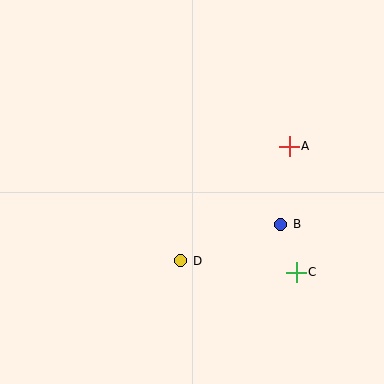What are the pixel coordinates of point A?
Point A is at (289, 147).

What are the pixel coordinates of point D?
Point D is at (181, 261).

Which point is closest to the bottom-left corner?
Point D is closest to the bottom-left corner.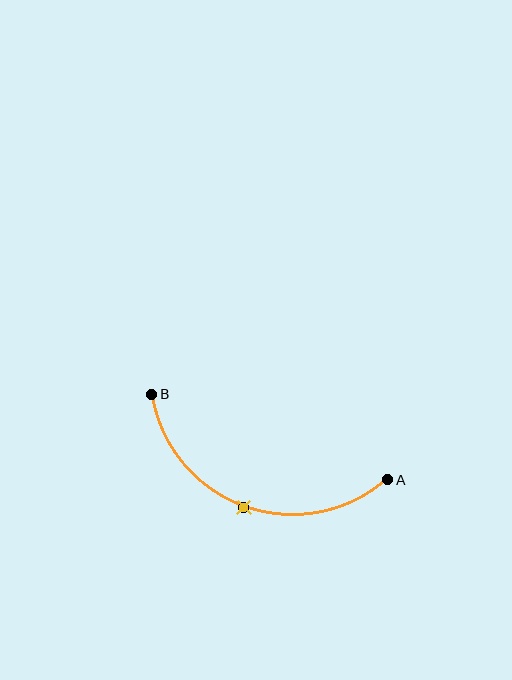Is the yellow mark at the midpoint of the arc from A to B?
Yes. The yellow mark lies on the arc at equal arc-length from both A and B — it is the arc midpoint.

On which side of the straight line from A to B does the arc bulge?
The arc bulges below the straight line connecting A and B.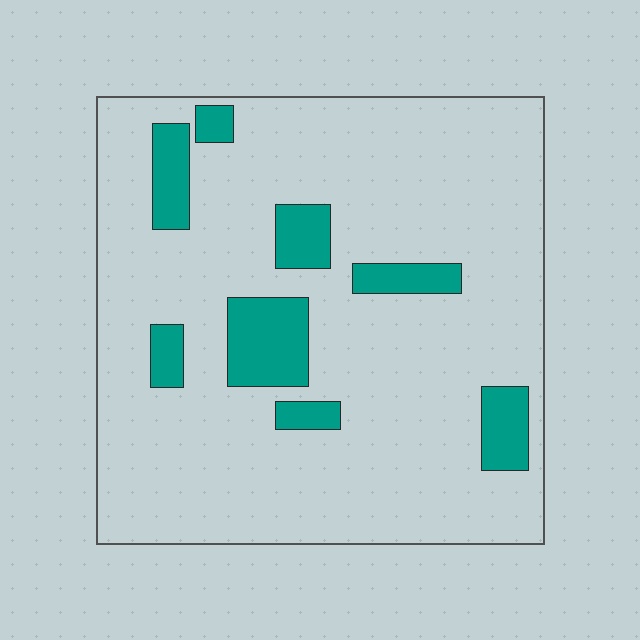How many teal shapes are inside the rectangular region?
8.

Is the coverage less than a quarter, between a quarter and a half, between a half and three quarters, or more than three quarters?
Less than a quarter.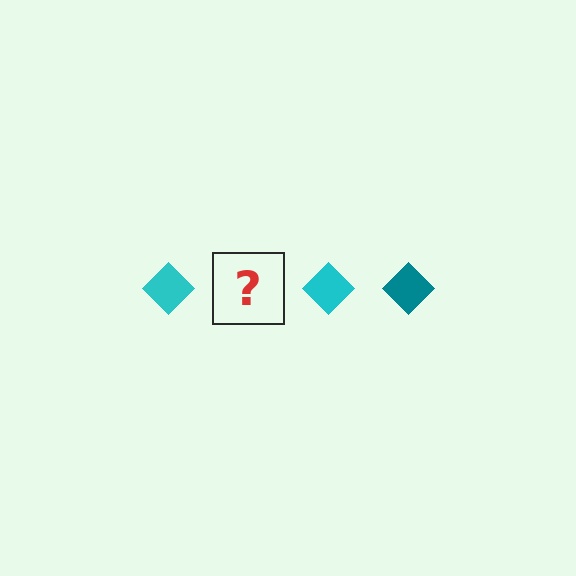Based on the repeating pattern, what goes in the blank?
The blank should be a teal diamond.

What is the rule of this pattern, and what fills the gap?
The rule is that the pattern cycles through cyan, teal diamonds. The gap should be filled with a teal diamond.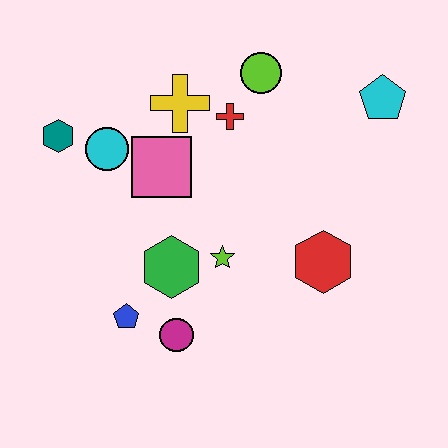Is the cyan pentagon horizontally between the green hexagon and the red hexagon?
No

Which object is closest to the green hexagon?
The lime star is closest to the green hexagon.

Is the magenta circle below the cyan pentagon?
Yes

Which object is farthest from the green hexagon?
The cyan pentagon is farthest from the green hexagon.